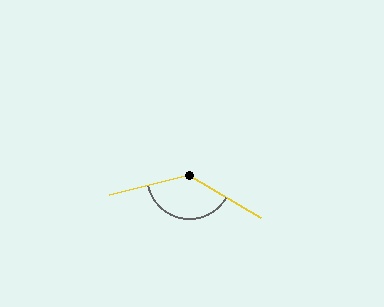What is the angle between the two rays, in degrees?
Approximately 135 degrees.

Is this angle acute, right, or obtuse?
It is obtuse.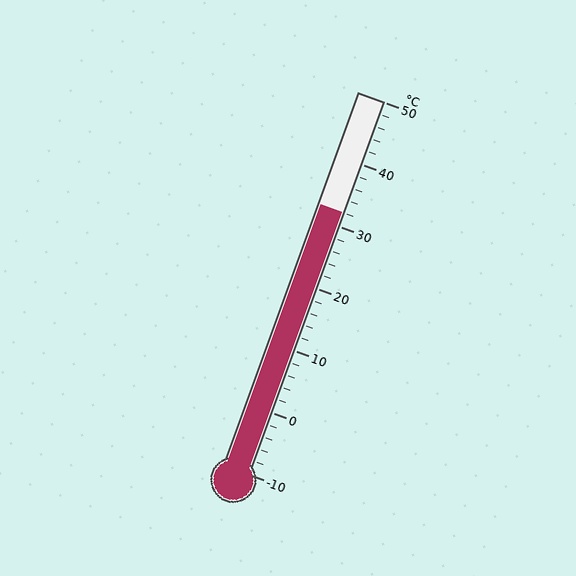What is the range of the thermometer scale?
The thermometer scale ranges from -10°C to 50°C.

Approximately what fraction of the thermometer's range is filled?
The thermometer is filled to approximately 70% of its range.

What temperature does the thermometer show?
The thermometer shows approximately 32°C.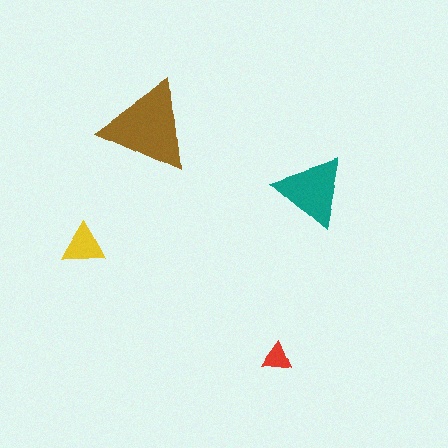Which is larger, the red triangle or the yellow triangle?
The yellow one.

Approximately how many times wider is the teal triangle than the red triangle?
About 2.5 times wider.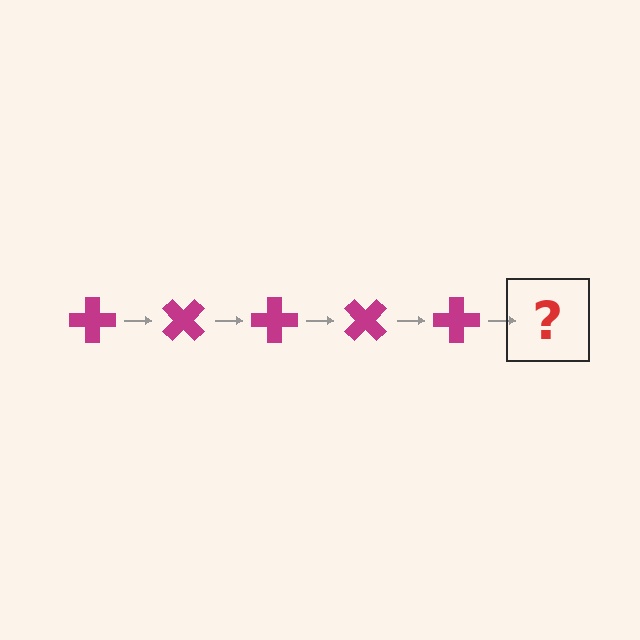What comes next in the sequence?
The next element should be a magenta cross rotated 225 degrees.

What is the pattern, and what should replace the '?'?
The pattern is that the cross rotates 45 degrees each step. The '?' should be a magenta cross rotated 225 degrees.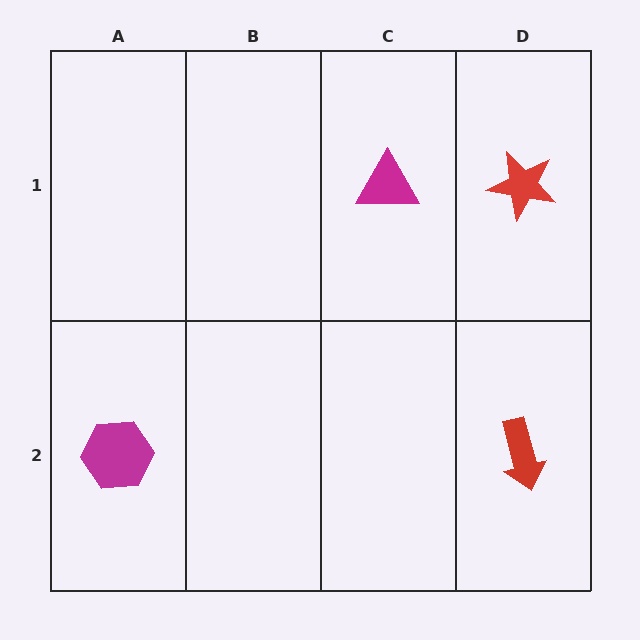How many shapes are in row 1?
2 shapes.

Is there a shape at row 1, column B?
No, that cell is empty.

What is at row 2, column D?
A red arrow.